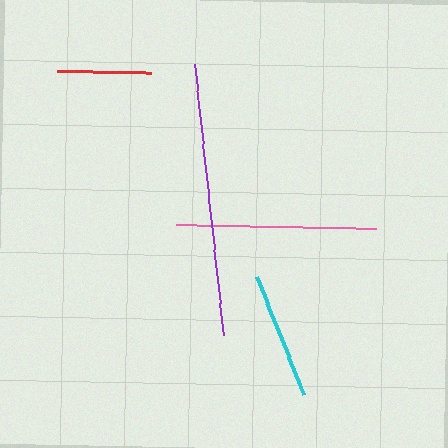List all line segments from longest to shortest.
From longest to shortest: purple, pink, cyan, red.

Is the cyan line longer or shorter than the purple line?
The purple line is longer than the cyan line.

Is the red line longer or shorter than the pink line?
The pink line is longer than the red line.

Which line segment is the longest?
The purple line is the longest at approximately 271 pixels.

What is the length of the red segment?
The red segment is approximately 94 pixels long.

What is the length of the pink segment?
The pink segment is approximately 200 pixels long.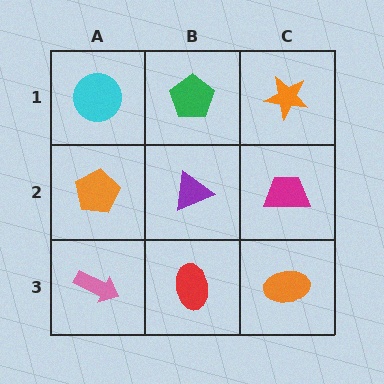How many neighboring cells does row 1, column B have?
3.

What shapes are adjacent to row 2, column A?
A cyan circle (row 1, column A), a pink arrow (row 3, column A), a purple triangle (row 2, column B).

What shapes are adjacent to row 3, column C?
A magenta trapezoid (row 2, column C), a red ellipse (row 3, column B).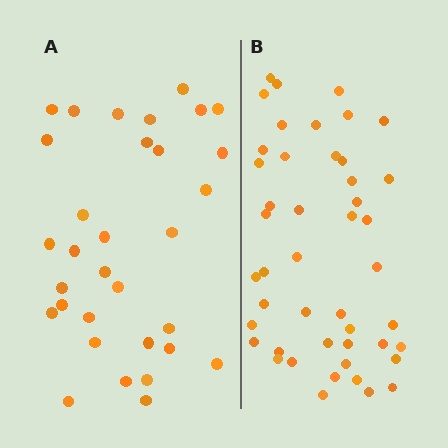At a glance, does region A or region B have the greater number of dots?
Region B (the right region) has more dots.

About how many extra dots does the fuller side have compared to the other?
Region B has approximately 15 more dots than region A.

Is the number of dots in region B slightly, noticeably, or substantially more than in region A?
Region B has noticeably more, but not dramatically so. The ratio is roughly 1.4 to 1.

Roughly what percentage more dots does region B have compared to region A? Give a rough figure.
About 45% more.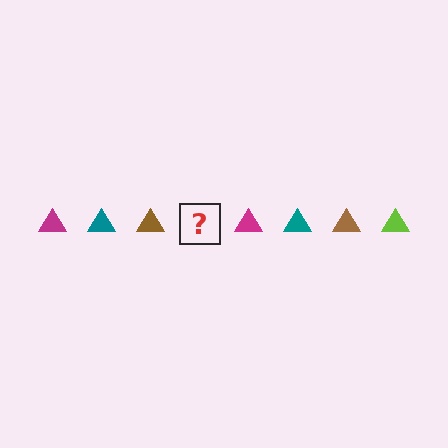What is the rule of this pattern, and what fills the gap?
The rule is that the pattern cycles through magenta, teal, brown, lime triangles. The gap should be filled with a lime triangle.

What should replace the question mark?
The question mark should be replaced with a lime triangle.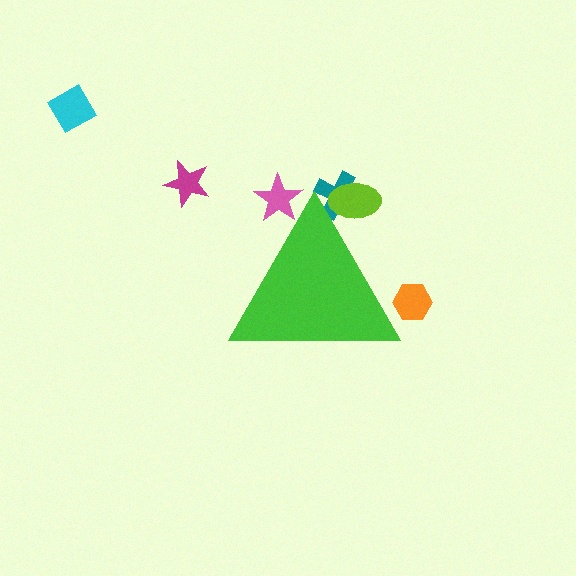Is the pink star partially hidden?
Yes, the pink star is partially hidden behind the green triangle.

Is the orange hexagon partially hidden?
Yes, the orange hexagon is partially hidden behind the green triangle.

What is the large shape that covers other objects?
A green triangle.